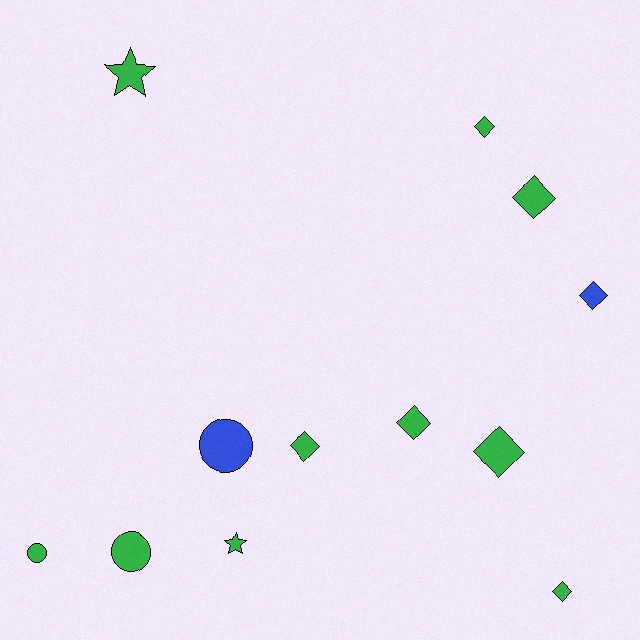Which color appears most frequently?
Green, with 10 objects.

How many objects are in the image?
There are 12 objects.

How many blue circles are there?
There is 1 blue circle.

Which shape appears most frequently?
Diamond, with 7 objects.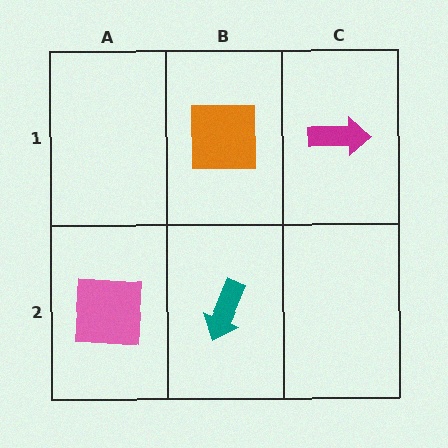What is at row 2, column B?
A teal arrow.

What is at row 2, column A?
A pink square.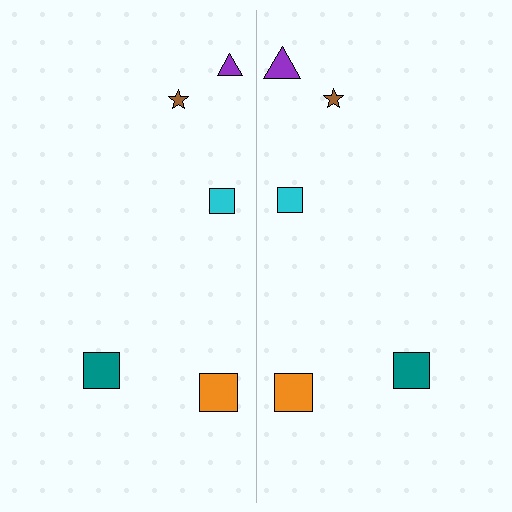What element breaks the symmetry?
The purple triangle on the right side has a different size than its mirror counterpart.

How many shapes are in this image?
There are 10 shapes in this image.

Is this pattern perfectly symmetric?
No, the pattern is not perfectly symmetric. The purple triangle on the right side has a different size than its mirror counterpart.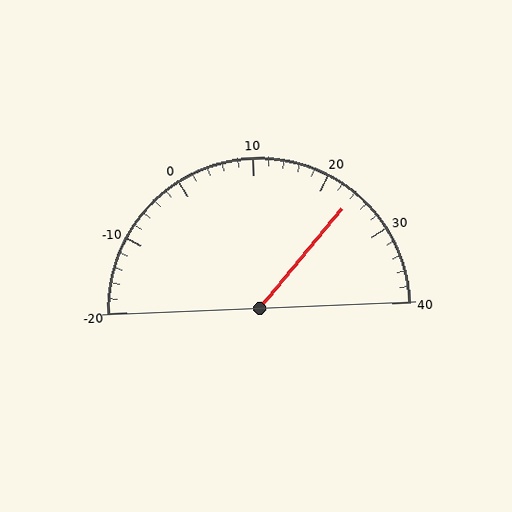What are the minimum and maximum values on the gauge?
The gauge ranges from -20 to 40.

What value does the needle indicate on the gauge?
The needle indicates approximately 24.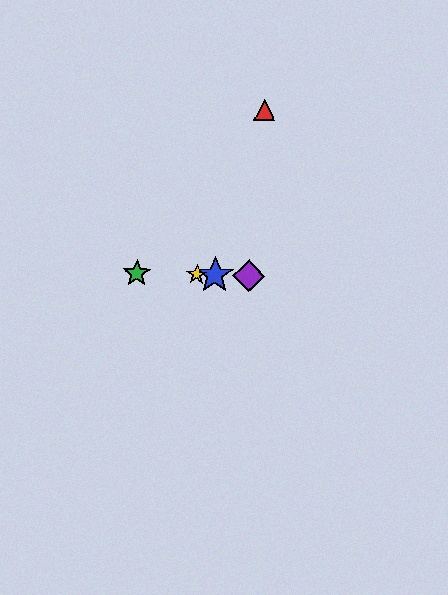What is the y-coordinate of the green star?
The green star is at y≈274.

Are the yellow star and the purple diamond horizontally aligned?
Yes, both are at y≈275.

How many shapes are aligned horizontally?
4 shapes (the blue star, the green star, the yellow star, the purple diamond) are aligned horizontally.